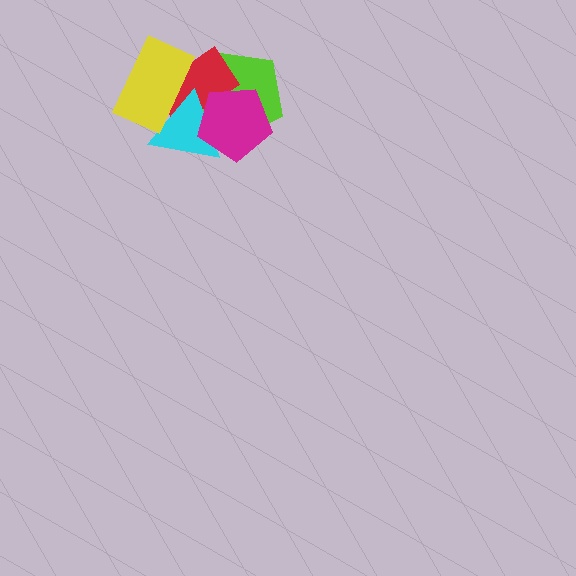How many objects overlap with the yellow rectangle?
2 objects overlap with the yellow rectangle.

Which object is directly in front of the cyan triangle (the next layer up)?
The yellow rectangle is directly in front of the cyan triangle.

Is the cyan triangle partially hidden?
Yes, it is partially covered by another shape.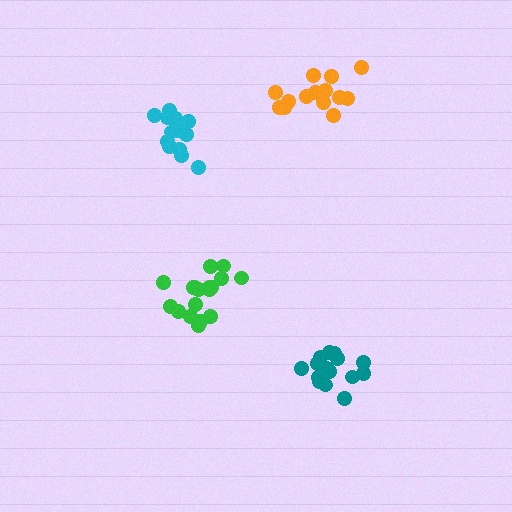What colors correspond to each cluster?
The clusters are colored: cyan, green, orange, teal.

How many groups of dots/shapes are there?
There are 4 groups.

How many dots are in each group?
Group 1: 16 dots, Group 2: 18 dots, Group 3: 14 dots, Group 4: 15 dots (63 total).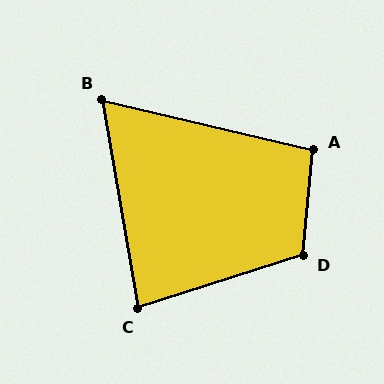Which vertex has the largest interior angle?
D, at approximately 113 degrees.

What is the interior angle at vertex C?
Approximately 82 degrees (acute).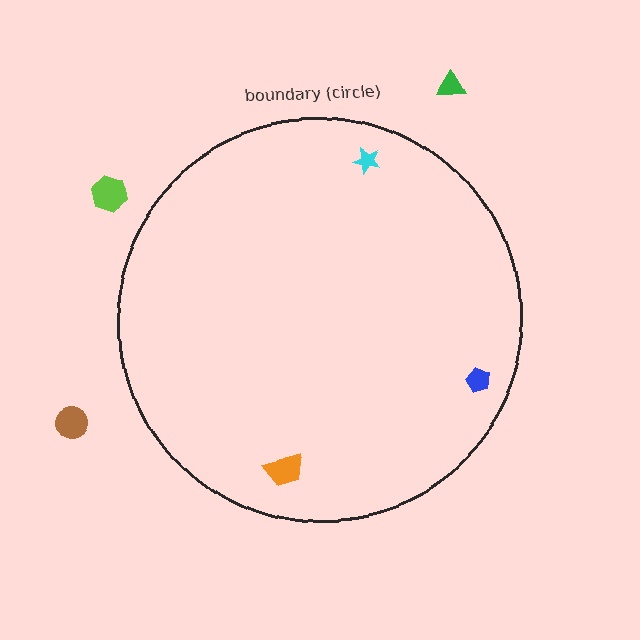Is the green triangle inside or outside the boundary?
Outside.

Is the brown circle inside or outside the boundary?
Outside.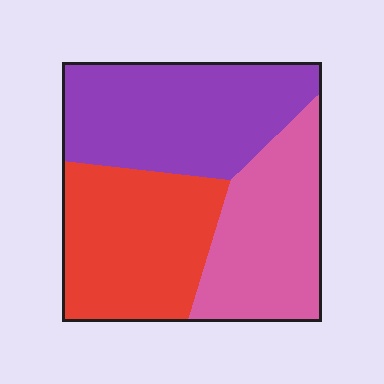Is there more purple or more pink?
Purple.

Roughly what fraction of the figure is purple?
Purple takes up about three eighths (3/8) of the figure.